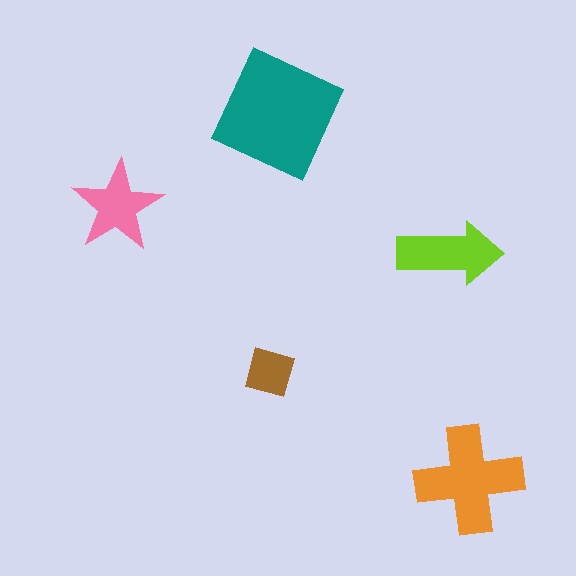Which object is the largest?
The teal square.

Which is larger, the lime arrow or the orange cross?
The orange cross.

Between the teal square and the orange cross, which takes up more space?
The teal square.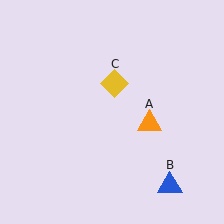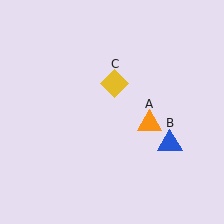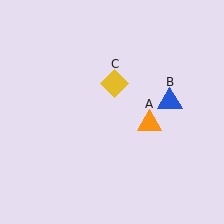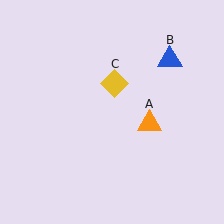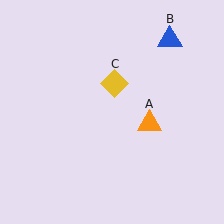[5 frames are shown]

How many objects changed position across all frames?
1 object changed position: blue triangle (object B).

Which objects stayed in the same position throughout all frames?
Orange triangle (object A) and yellow diamond (object C) remained stationary.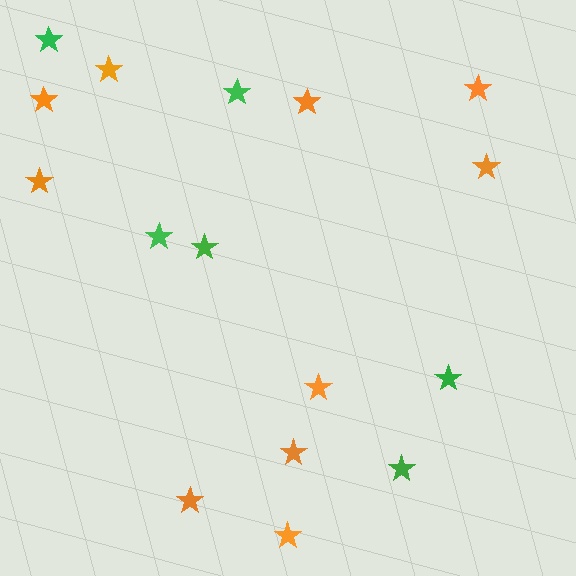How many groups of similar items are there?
There are 2 groups: one group of green stars (6) and one group of orange stars (10).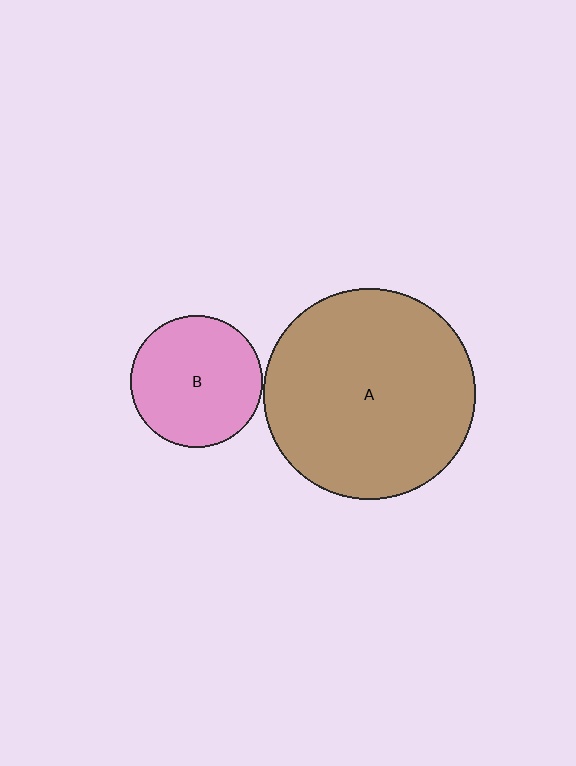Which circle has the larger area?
Circle A (brown).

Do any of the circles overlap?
No, none of the circles overlap.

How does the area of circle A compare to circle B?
Approximately 2.6 times.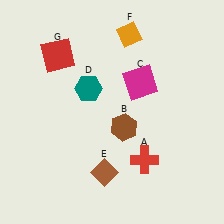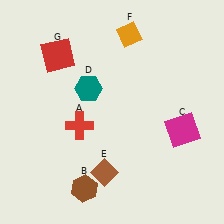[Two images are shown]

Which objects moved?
The objects that moved are: the red cross (A), the brown hexagon (B), the magenta square (C).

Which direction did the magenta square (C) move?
The magenta square (C) moved down.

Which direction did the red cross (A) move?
The red cross (A) moved left.